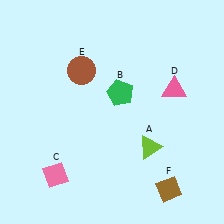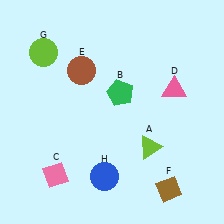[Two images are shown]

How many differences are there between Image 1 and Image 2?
There are 2 differences between the two images.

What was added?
A lime circle (G), a blue circle (H) were added in Image 2.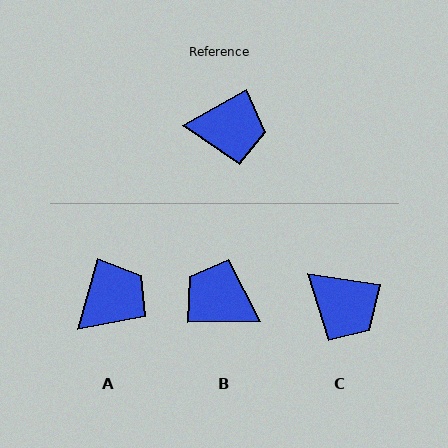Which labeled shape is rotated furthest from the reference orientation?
B, about 152 degrees away.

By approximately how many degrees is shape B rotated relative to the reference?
Approximately 152 degrees counter-clockwise.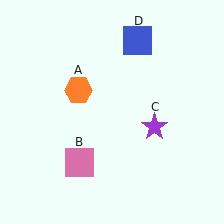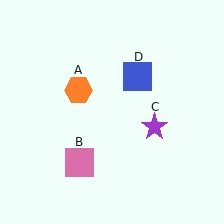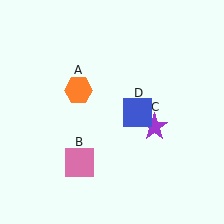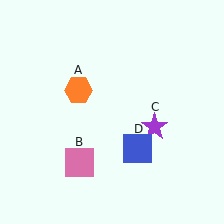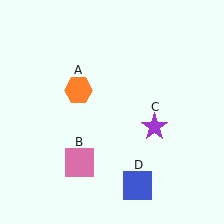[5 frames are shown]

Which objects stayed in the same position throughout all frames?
Orange hexagon (object A) and pink square (object B) and purple star (object C) remained stationary.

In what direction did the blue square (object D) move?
The blue square (object D) moved down.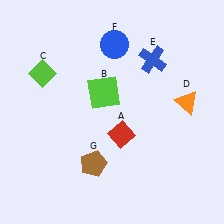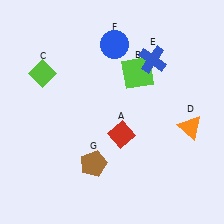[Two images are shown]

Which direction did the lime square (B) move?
The lime square (B) moved right.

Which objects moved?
The objects that moved are: the lime square (B), the orange triangle (D).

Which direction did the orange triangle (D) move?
The orange triangle (D) moved down.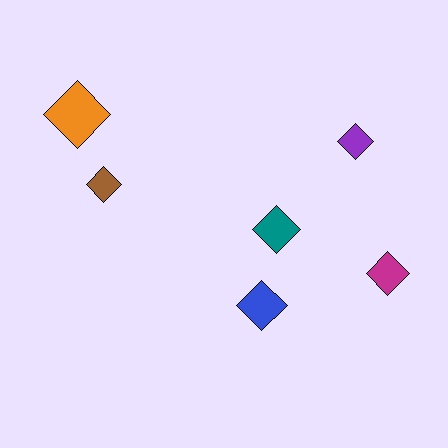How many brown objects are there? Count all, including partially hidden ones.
There is 1 brown object.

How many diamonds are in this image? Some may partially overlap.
There are 6 diamonds.